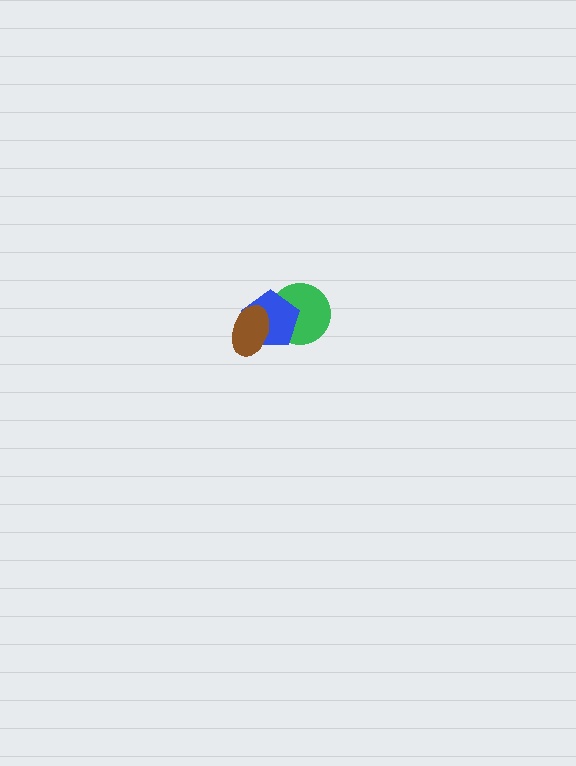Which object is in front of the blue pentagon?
The brown ellipse is in front of the blue pentagon.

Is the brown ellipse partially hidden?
No, no other shape covers it.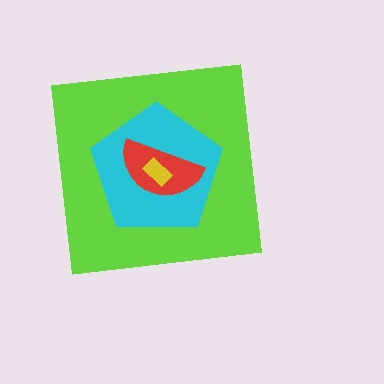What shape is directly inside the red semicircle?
The yellow rectangle.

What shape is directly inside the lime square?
The cyan pentagon.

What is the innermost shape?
The yellow rectangle.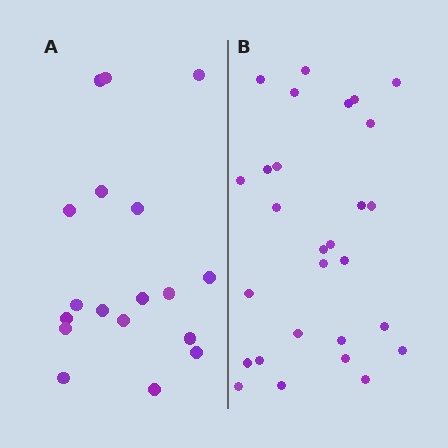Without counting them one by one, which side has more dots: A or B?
Region B (the right region) has more dots.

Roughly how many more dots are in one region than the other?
Region B has roughly 10 or so more dots than region A.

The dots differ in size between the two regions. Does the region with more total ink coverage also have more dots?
No. Region A has more total ink coverage because its dots are larger, but region B actually contains more individual dots. Total area can be misleading — the number of items is what matters here.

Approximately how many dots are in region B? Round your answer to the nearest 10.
About 30 dots. (The exact count is 28, which rounds to 30.)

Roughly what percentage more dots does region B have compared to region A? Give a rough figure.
About 55% more.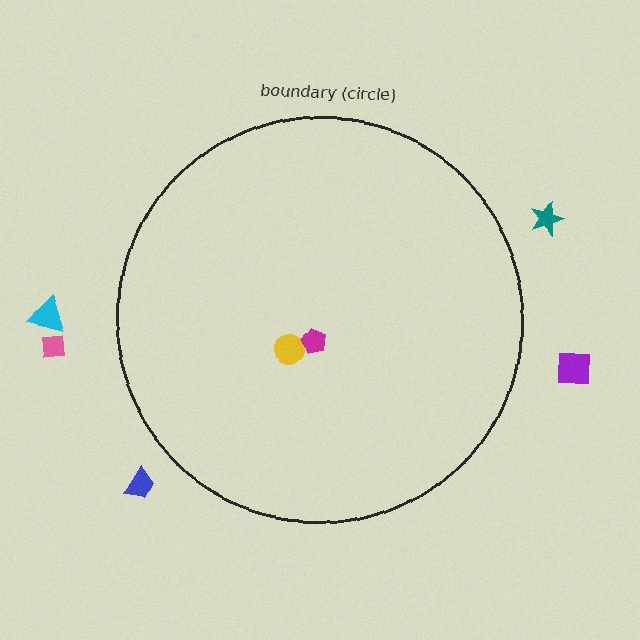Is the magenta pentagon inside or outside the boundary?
Inside.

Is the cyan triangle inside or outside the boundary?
Outside.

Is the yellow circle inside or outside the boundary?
Inside.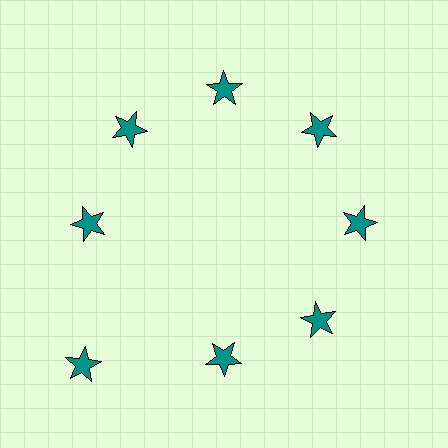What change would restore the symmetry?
The symmetry would be restored by moving it inward, back onto the ring so that all 8 stars sit at equal angles and equal distance from the center.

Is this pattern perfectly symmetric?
No. The 8 teal stars are arranged in a ring, but one element near the 8 o'clock position is pushed outward from the center, breaking the 8-fold rotational symmetry.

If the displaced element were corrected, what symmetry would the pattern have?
It would have 8-fold rotational symmetry — the pattern would map onto itself every 45 degrees.